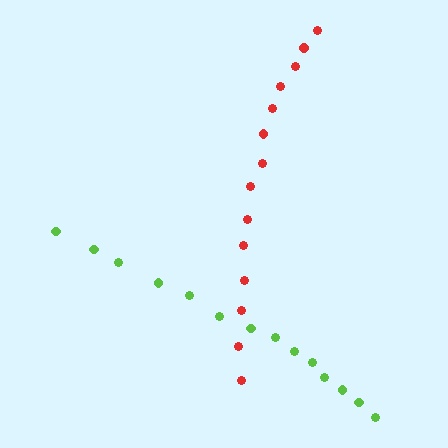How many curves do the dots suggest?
There are 2 distinct paths.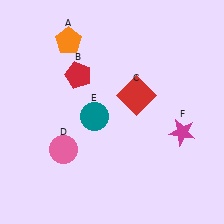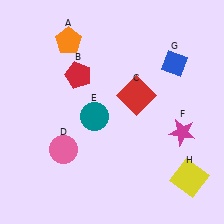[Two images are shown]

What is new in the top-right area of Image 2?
A blue diamond (G) was added in the top-right area of Image 2.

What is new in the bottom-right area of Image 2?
A yellow square (H) was added in the bottom-right area of Image 2.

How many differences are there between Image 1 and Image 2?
There are 2 differences between the two images.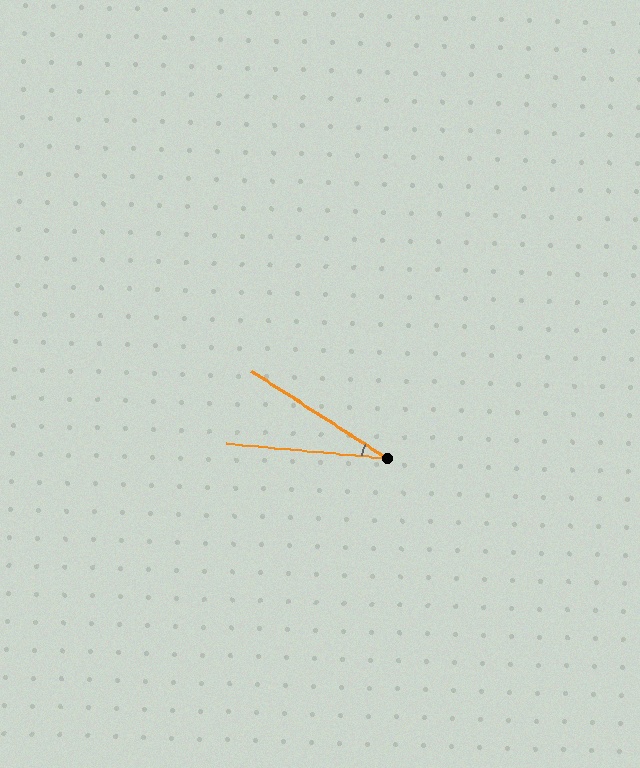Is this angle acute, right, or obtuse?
It is acute.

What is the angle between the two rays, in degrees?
Approximately 27 degrees.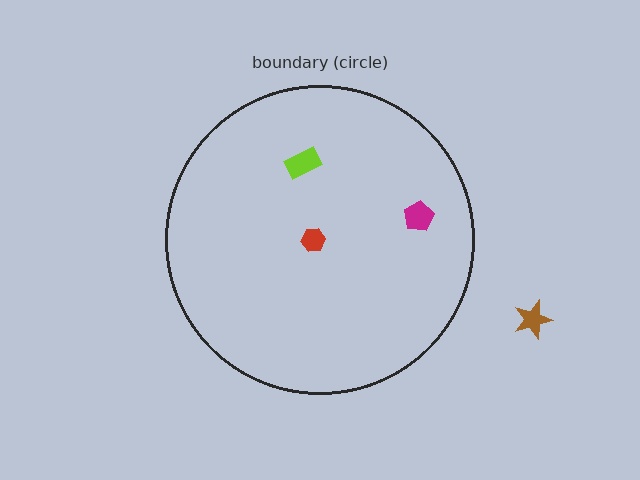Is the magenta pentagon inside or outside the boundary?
Inside.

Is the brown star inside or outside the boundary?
Outside.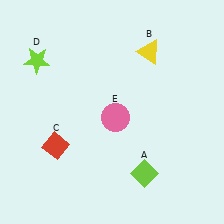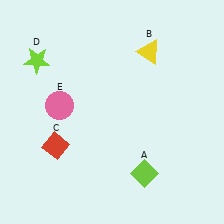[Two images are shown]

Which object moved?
The pink circle (E) moved left.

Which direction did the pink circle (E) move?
The pink circle (E) moved left.